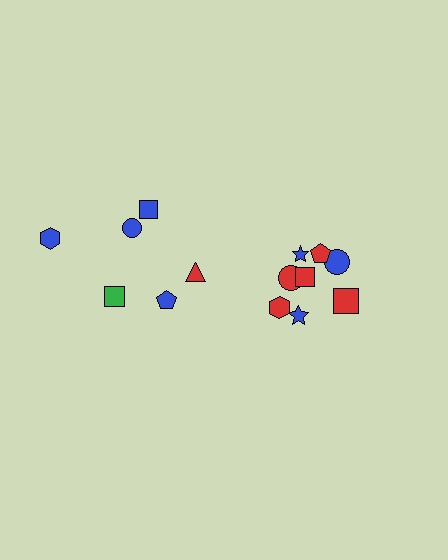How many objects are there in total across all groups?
There are 14 objects.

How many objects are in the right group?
There are 8 objects.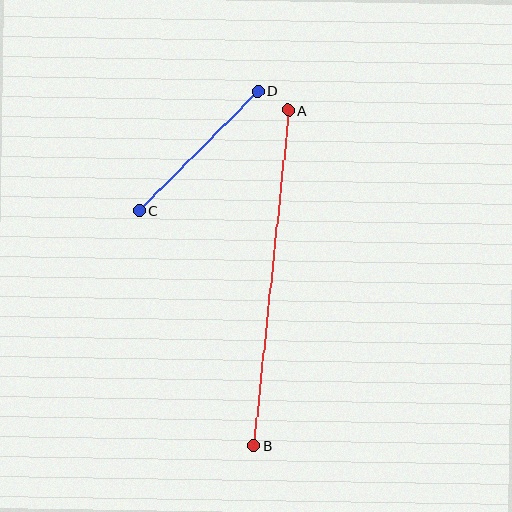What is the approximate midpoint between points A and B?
The midpoint is at approximately (271, 278) pixels.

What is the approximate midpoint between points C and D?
The midpoint is at approximately (198, 151) pixels.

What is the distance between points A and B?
The distance is approximately 337 pixels.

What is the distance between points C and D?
The distance is approximately 169 pixels.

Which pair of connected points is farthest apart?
Points A and B are farthest apart.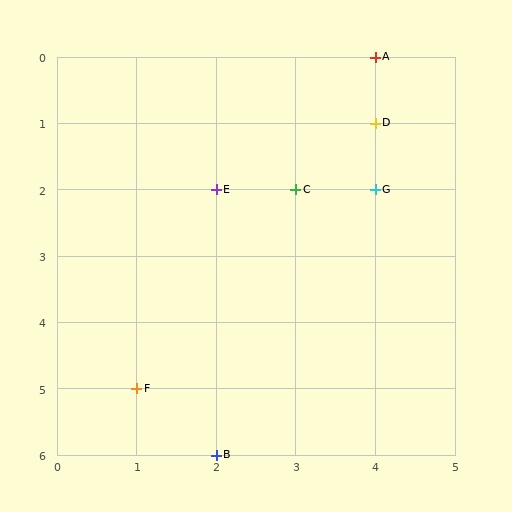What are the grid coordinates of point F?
Point F is at grid coordinates (1, 5).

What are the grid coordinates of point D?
Point D is at grid coordinates (4, 1).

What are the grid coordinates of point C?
Point C is at grid coordinates (3, 2).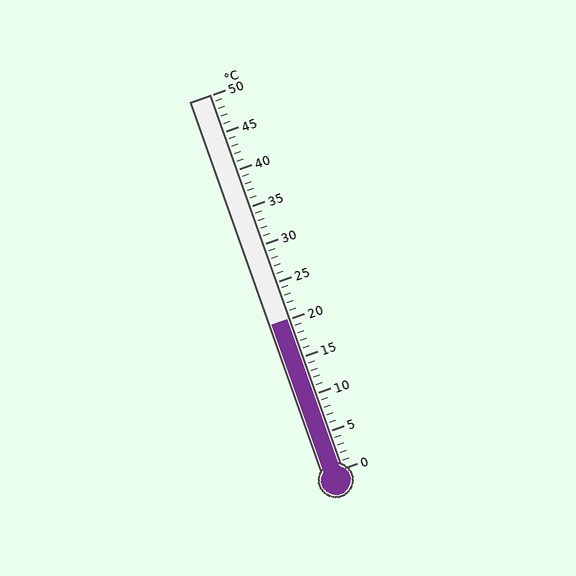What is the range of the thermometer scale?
The thermometer scale ranges from 0°C to 50°C.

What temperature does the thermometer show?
The thermometer shows approximately 20°C.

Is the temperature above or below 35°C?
The temperature is below 35°C.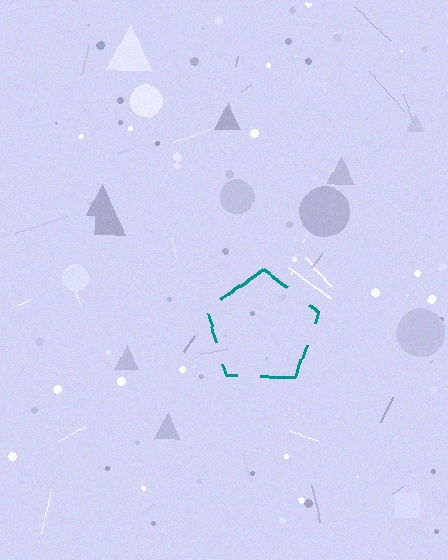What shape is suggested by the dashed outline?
The dashed outline suggests a pentagon.